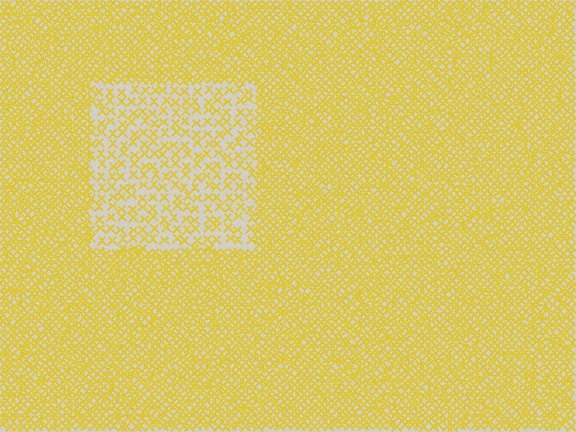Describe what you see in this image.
The image contains small yellow elements arranged at two different densities. A rectangle-shaped region is visible where the elements are less densely packed than the surrounding area.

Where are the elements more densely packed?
The elements are more densely packed outside the rectangle boundary.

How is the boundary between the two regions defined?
The boundary is defined by a change in element density (approximately 2.4x ratio). All elements are the same color, size, and shape.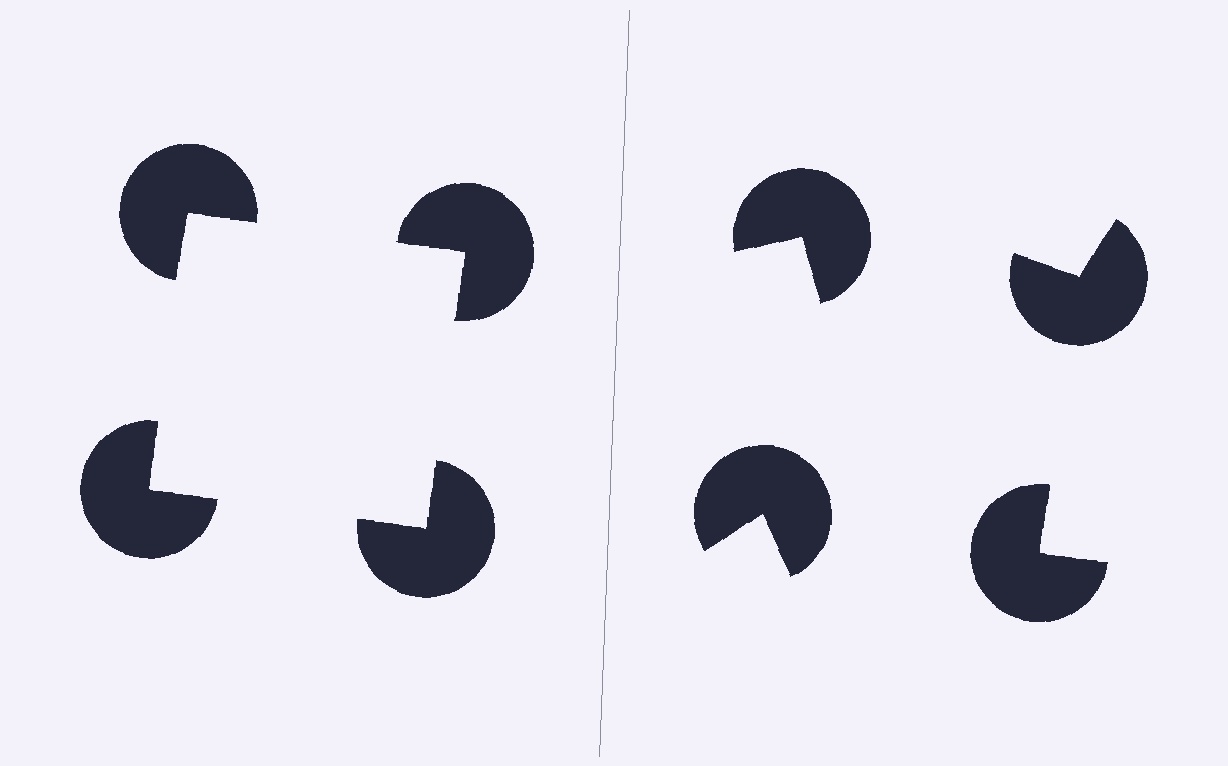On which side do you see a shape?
An illusory square appears on the left side. On the right side the wedge cuts are rotated, so no coherent shape forms.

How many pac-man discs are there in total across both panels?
8 — 4 on each side.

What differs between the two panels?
The pac-man discs are positioned identically on both sides; only the wedge orientations differ. On the left they align to a square; on the right they are misaligned.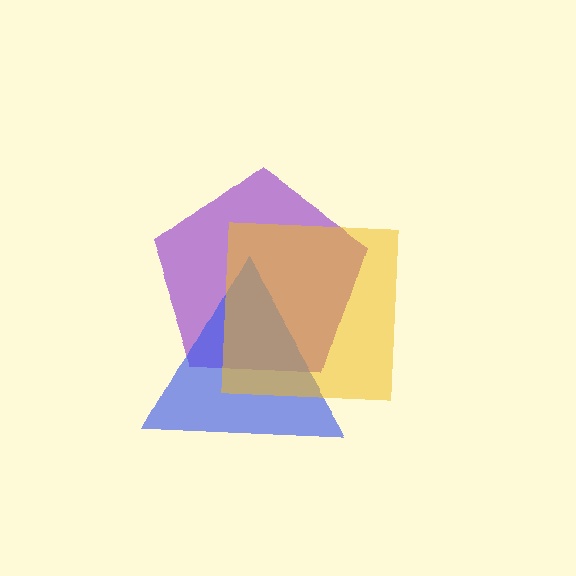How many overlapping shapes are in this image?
There are 3 overlapping shapes in the image.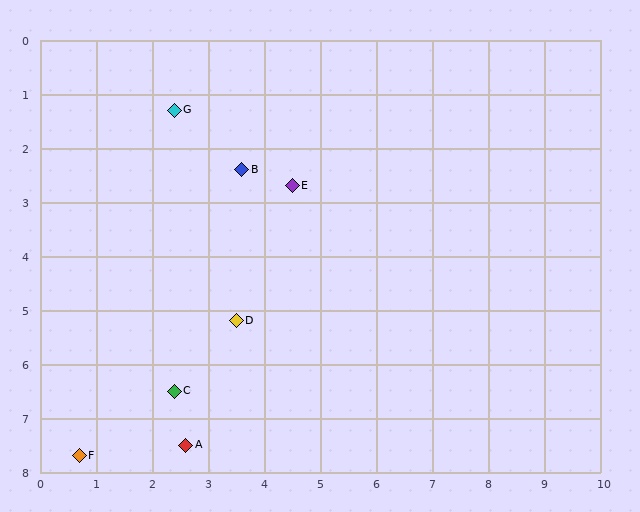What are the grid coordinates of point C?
Point C is at approximately (2.4, 6.5).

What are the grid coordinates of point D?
Point D is at approximately (3.5, 5.2).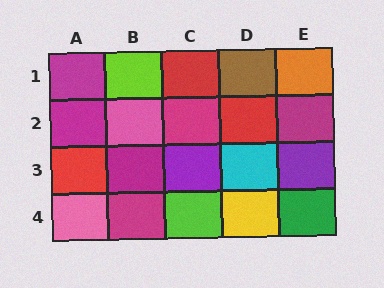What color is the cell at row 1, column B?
Lime.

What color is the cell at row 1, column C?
Red.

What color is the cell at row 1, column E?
Orange.